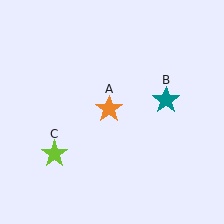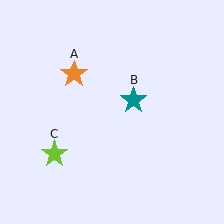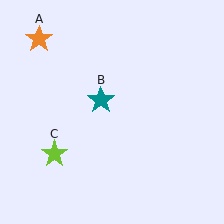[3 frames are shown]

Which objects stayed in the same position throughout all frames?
Lime star (object C) remained stationary.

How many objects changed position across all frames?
2 objects changed position: orange star (object A), teal star (object B).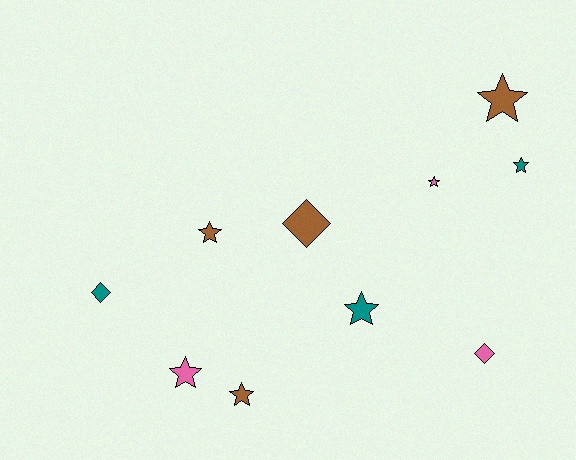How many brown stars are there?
There are 3 brown stars.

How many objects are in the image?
There are 10 objects.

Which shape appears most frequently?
Star, with 7 objects.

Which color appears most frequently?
Brown, with 4 objects.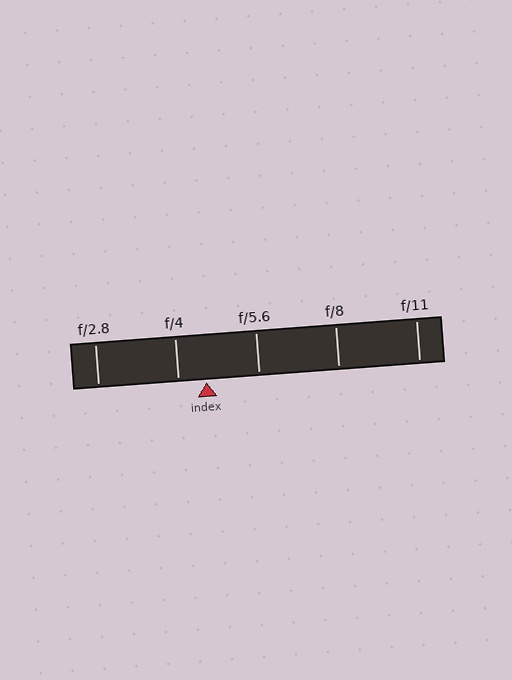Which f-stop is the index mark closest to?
The index mark is closest to f/4.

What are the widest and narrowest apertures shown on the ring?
The widest aperture shown is f/2.8 and the narrowest is f/11.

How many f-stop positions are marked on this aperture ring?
There are 5 f-stop positions marked.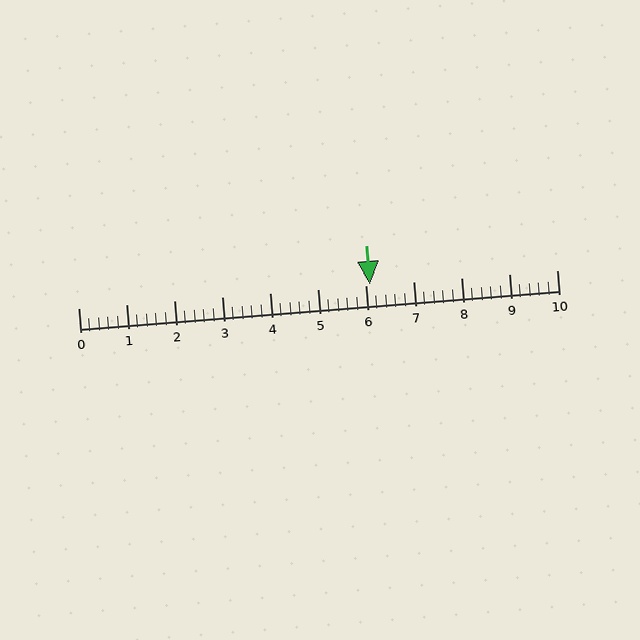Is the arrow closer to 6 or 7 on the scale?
The arrow is closer to 6.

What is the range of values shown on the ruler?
The ruler shows values from 0 to 10.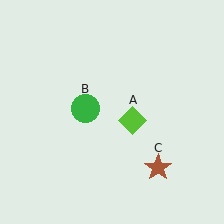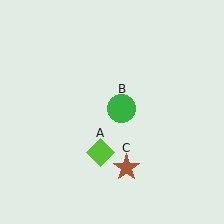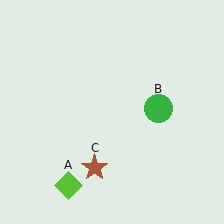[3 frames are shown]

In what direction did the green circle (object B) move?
The green circle (object B) moved right.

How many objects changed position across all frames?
3 objects changed position: lime diamond (object A), green circle (object B), brown star (object C).